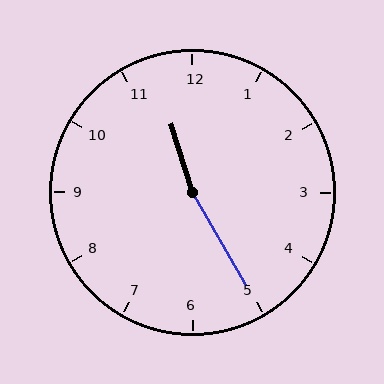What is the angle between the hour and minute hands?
Approximately 168 degrees.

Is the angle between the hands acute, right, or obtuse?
It is obtuse.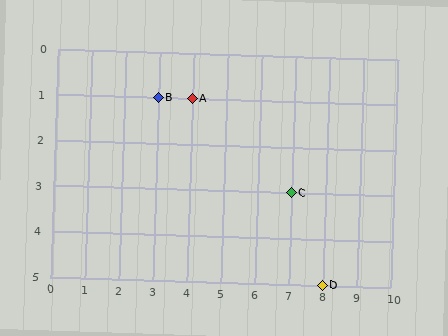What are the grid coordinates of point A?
Point A is at grid coordinates (4, 1).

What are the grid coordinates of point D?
Point D is at grid coordinates (8, 5).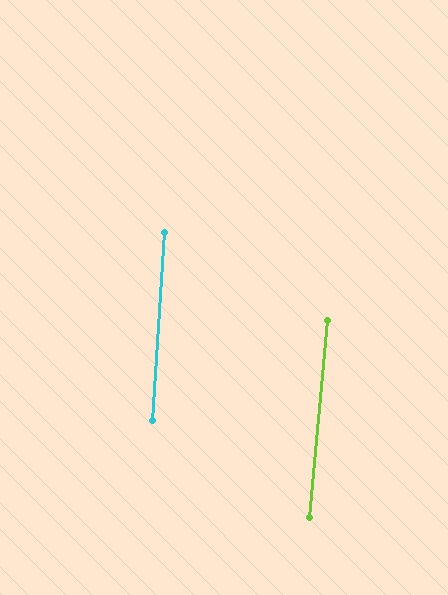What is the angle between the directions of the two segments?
Approximately 2 degrees.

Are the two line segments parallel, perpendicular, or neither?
Parallel — their directions differ by only 1.7°.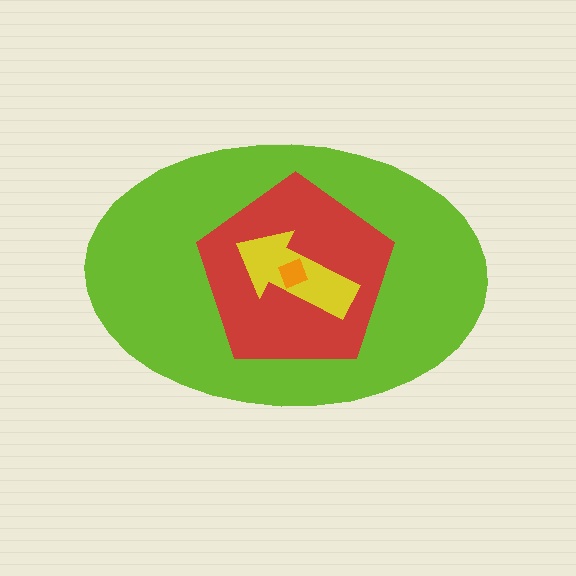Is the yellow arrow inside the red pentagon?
Yes.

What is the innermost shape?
The orange square.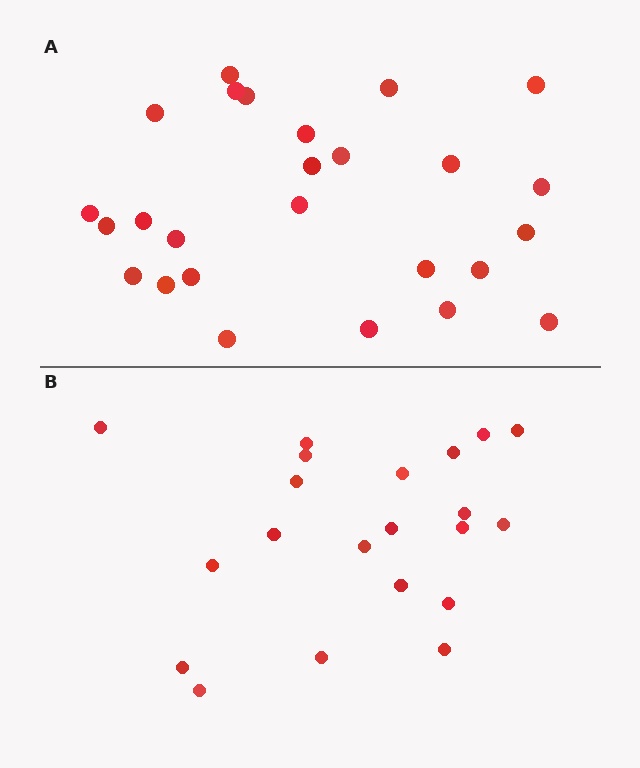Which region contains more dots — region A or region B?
Region A (the top region) has more dots.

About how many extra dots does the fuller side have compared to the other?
Region A has about 5 more dots than region B.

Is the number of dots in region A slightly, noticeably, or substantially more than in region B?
Region A has only slightly more — the two regions are fairly close. The ratio is roughly 1.2 to 1.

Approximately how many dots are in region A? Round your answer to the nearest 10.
About 30 dots. (The exact count is 26, which rounds to 30.)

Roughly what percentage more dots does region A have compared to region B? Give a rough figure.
About 25% more.